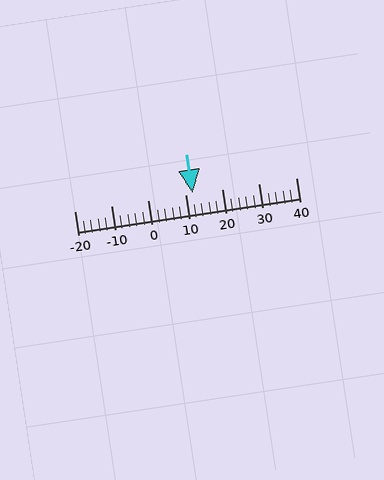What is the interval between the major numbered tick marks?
The major tick marks are spaced 10 units apart.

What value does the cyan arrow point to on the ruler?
The cyan arrow points to approximately 12.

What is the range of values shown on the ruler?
The ruler shows values from -20 to 40.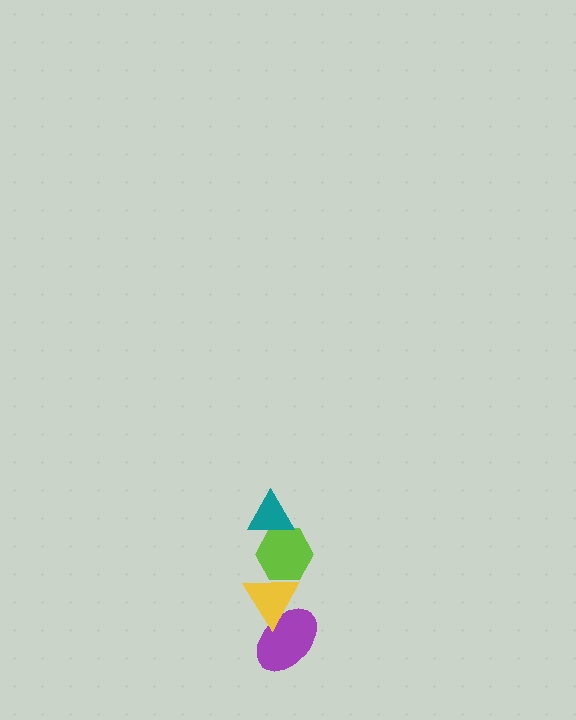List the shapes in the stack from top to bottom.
From top to bottom: the teal triangle, the lime hexagon, the yellow triangle, the purple ellipse.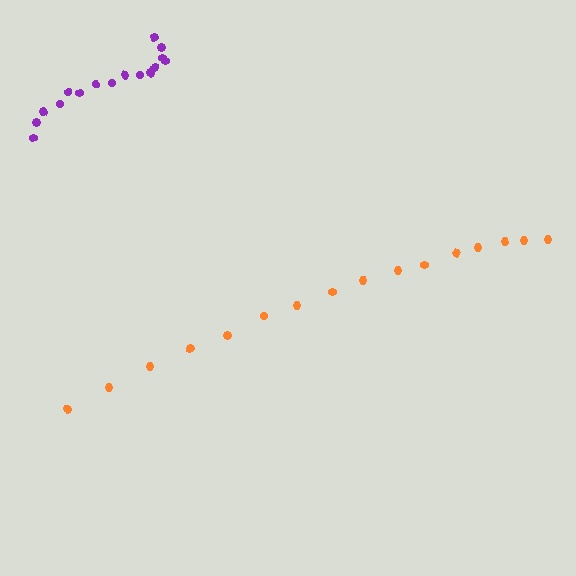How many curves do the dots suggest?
There are 2 distinct paths.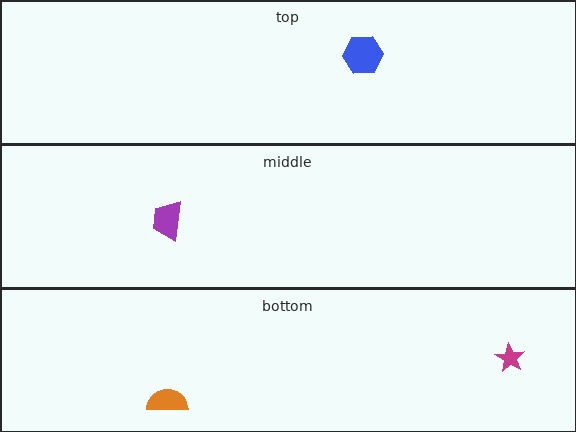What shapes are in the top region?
The blue hexagon.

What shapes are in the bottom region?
The orange semicircle, the magenta star.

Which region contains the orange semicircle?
The bottom region.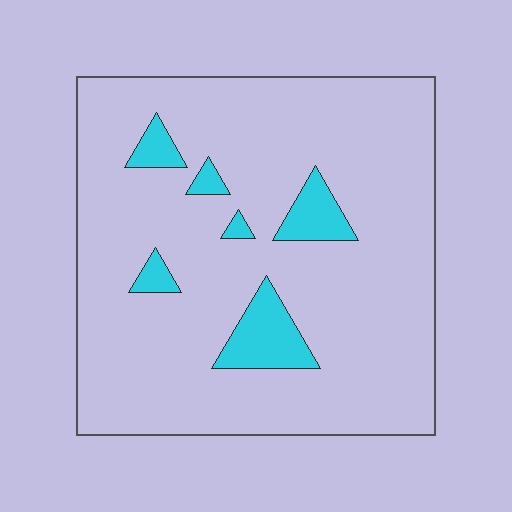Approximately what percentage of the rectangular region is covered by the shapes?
Approximately 10%.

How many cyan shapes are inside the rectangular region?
6.